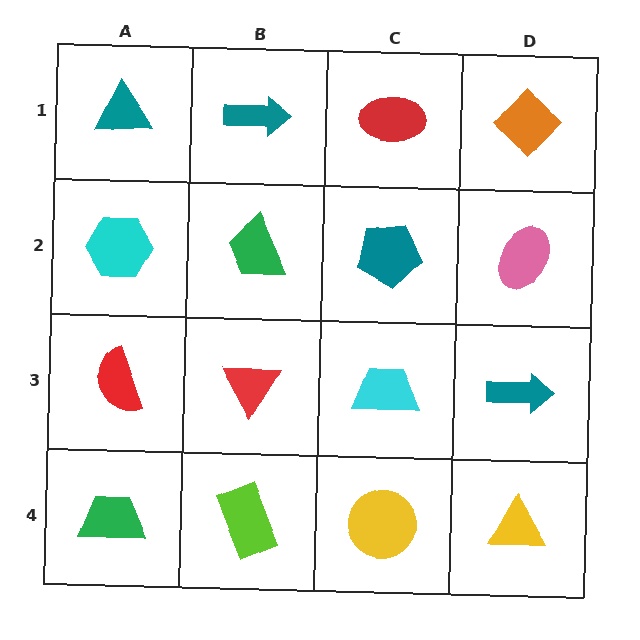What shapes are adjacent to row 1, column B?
A green trapezoid (row 2, column B), a teal triangle (row 1, column A), a red ellipse (row 1, column C).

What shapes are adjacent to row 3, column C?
A teal pentagon (row 2, column C), a yellow circle (row 4, column C), a red triangle (row 3, column B), a teal arrow (row 3, column D).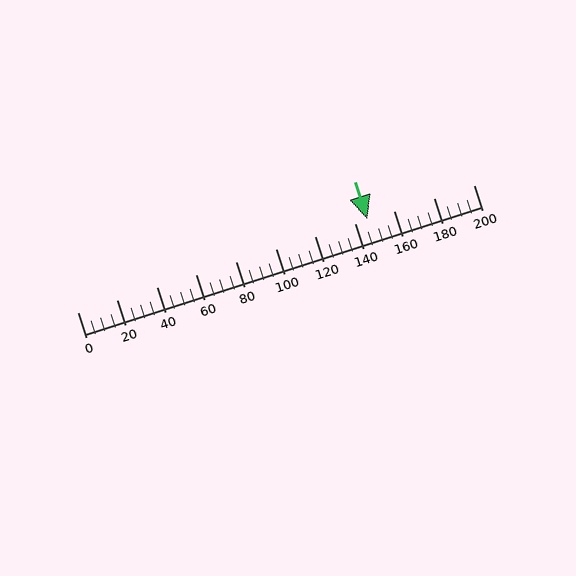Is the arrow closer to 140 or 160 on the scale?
The arrow is closer to 140.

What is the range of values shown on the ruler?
The ruler shows values from 0 to 200.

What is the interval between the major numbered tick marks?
The major tick marks are spaced 20 units apart.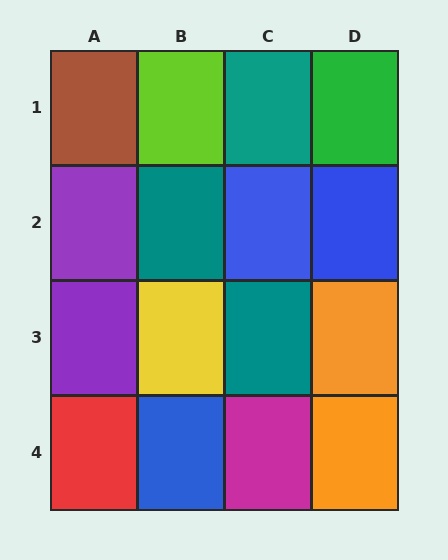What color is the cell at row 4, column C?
Magenta.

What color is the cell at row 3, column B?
Yellow.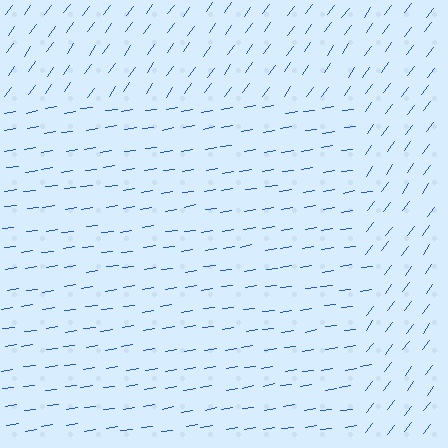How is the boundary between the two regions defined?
The boundary is defined purely by a change in line orientation (approximately 45 degrees difference). All lines are the same color and thickness.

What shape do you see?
I see a rectangle.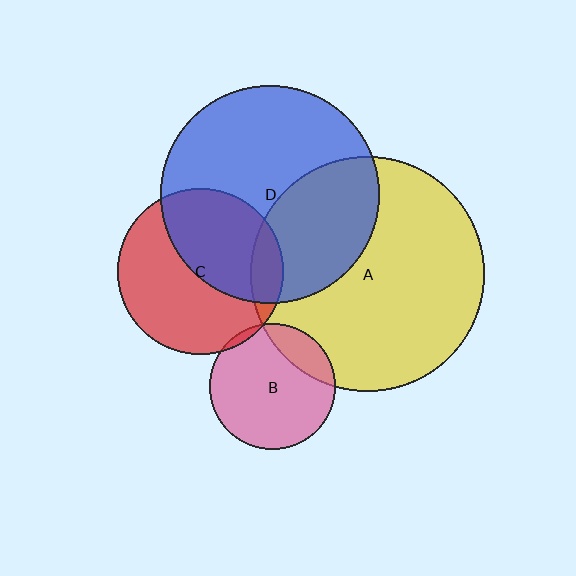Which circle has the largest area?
Circle A (yellow).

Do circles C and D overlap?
Yes.